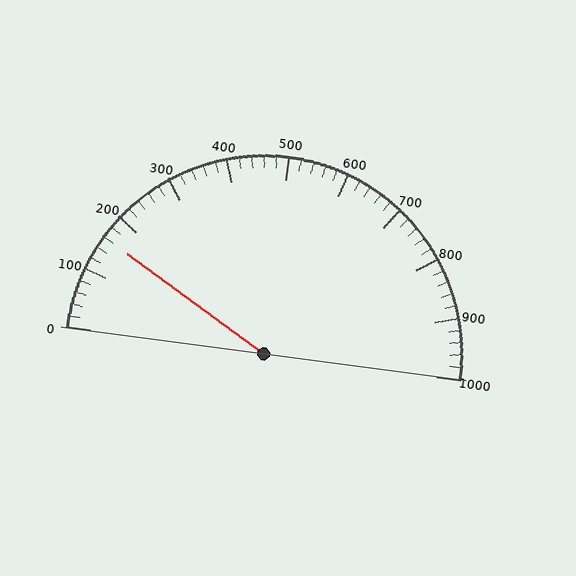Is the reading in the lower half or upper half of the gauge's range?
The reading is in the lower half of the range (0 to 1000).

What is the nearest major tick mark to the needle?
The nearest major tick mark is 200.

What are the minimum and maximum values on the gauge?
The gauge ranges from 0 to 1000.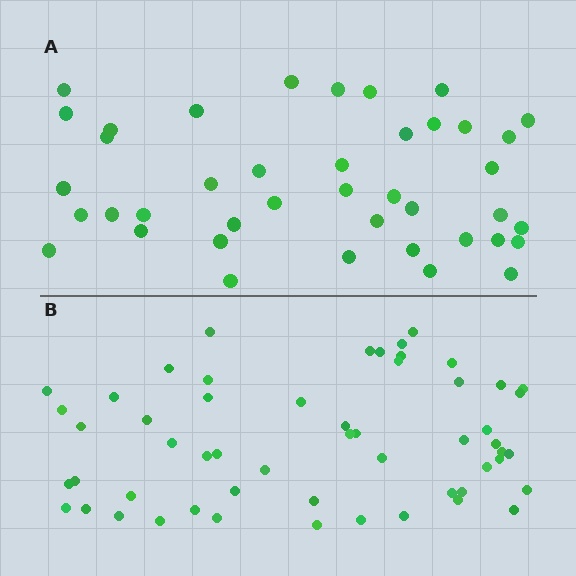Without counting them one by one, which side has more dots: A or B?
Region B (the bottom region) has more dots.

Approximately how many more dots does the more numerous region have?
Region B has approximately 15 more dots than region A.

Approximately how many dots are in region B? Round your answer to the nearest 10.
About 60 dots. (The exact count is 55, which rounds to 60.)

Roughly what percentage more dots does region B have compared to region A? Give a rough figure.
About 35% more.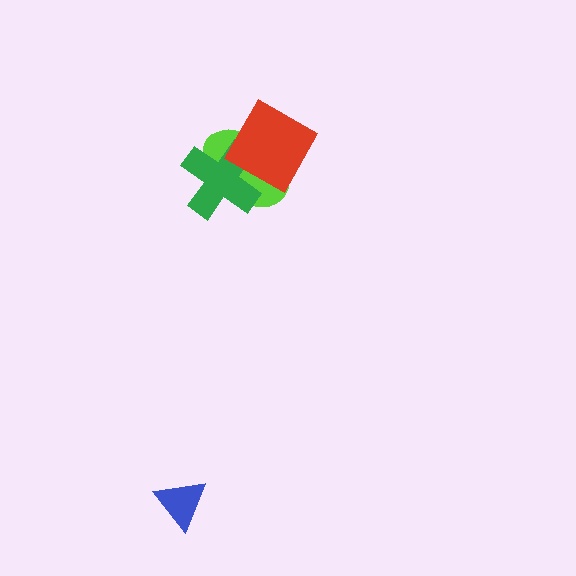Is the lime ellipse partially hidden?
Yes, it is partially covered by another shape.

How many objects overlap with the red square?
2 objects overlap with the red square.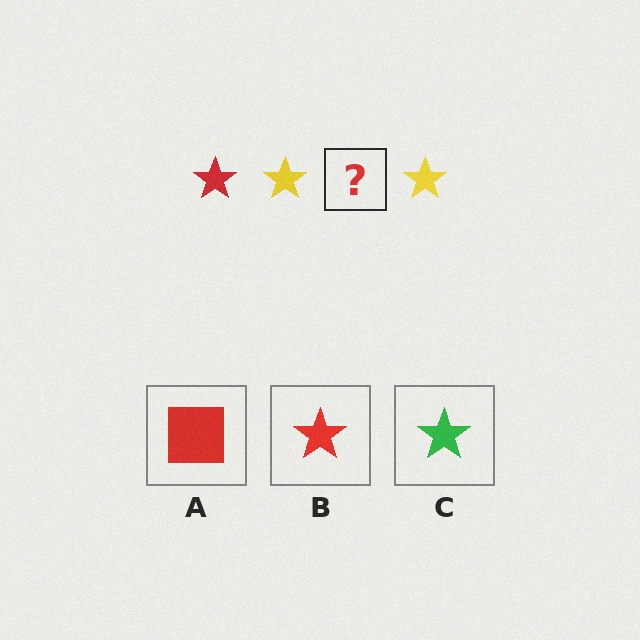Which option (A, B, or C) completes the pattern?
B.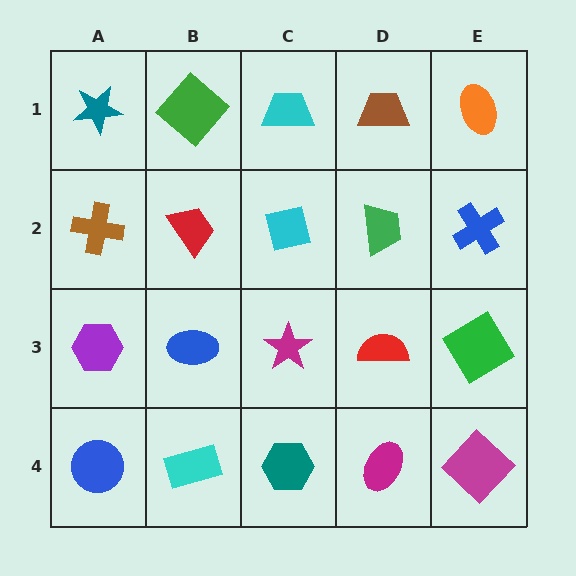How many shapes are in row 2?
5 shapes.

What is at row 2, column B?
A red trapezoid.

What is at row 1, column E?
An orange ellipse.